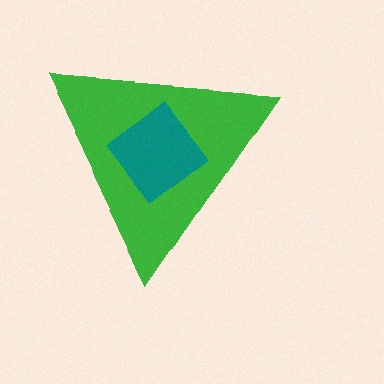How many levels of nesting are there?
2.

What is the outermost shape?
The green triangle.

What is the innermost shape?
The teal diamond.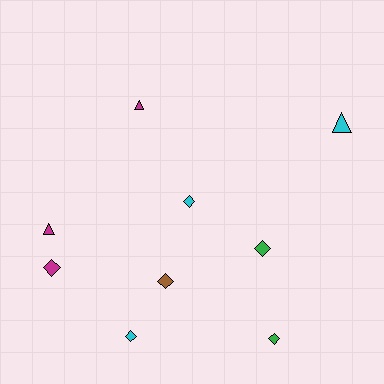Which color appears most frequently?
Magenta, with 3 objects.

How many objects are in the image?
There are 9 objects.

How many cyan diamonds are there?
There are 2 cyan diamonds.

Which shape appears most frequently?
Diamond, with 6 objects.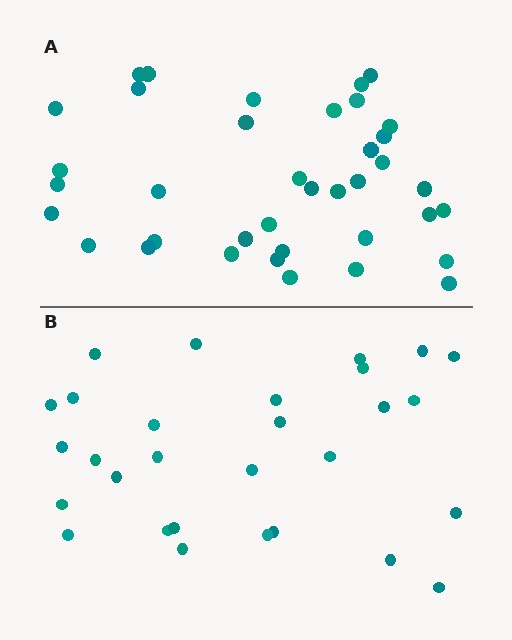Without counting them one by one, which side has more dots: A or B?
Region A (the top region) has more dots.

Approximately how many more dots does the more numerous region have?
Region A has roughly 8 or so more dots than region B.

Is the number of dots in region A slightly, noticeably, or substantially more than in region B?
Region A has noticeably more, but not dramatically so. The ratio is roughly 1.3 to 1.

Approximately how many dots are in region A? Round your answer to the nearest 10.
About 40 dots. (The exact count is 38, which rounds to 40.)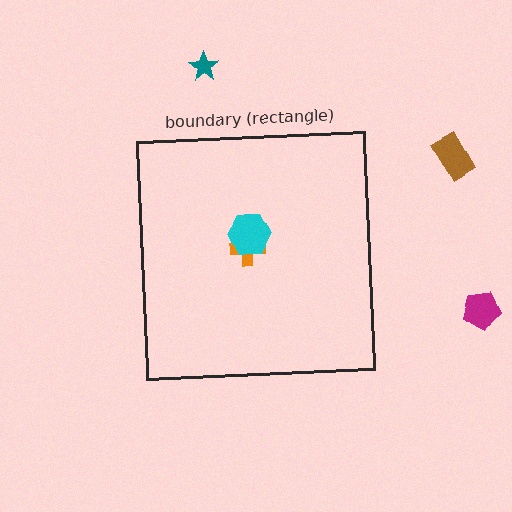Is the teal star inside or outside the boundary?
Outside.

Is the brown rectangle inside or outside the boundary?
Outside.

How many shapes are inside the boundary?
2 inside, 3 outside.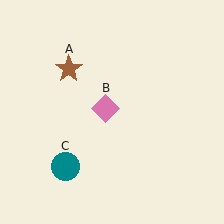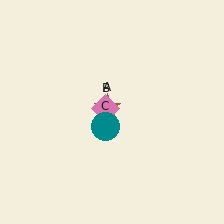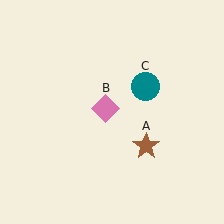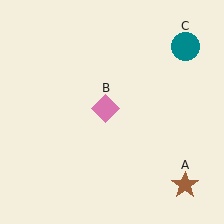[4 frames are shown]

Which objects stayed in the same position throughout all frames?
Pink diamond (object B) remained stationary.